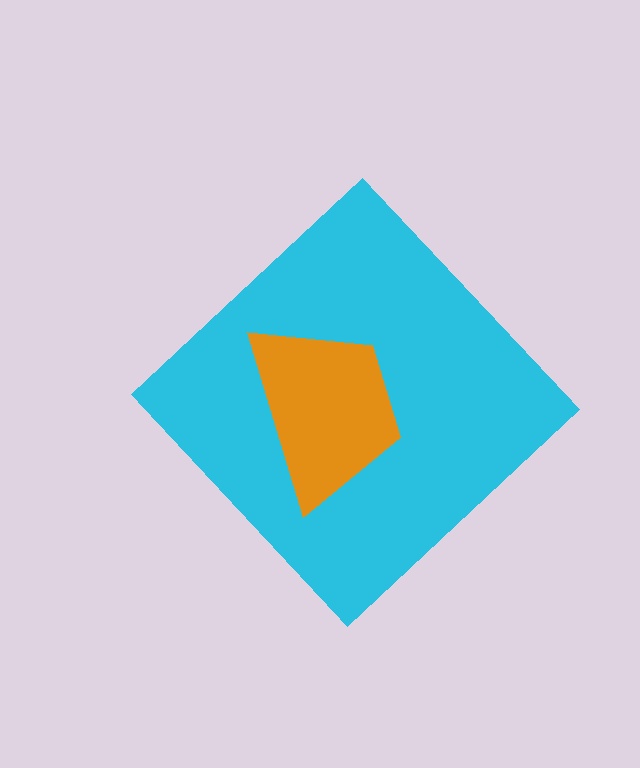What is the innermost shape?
The orange trapezoid.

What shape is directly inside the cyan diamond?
The orange trapezoid.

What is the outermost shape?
The cyan diamond.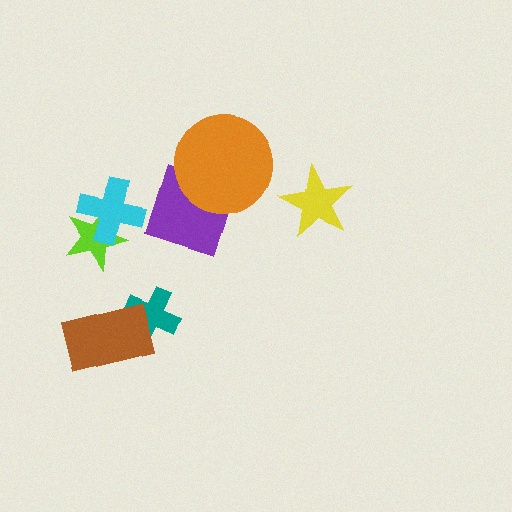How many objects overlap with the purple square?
1 object overlaps with the purple square.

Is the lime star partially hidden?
Yes, it is partially covered by another shape.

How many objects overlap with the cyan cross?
1 object overlaps with the cyan cross.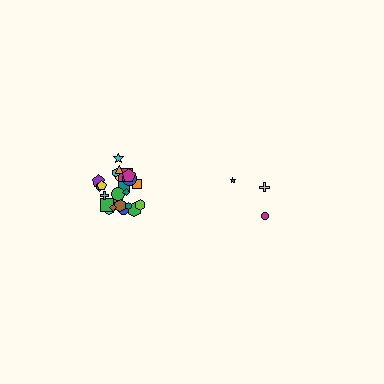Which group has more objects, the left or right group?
The left group.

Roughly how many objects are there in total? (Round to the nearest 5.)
Roughly 30 objects in total.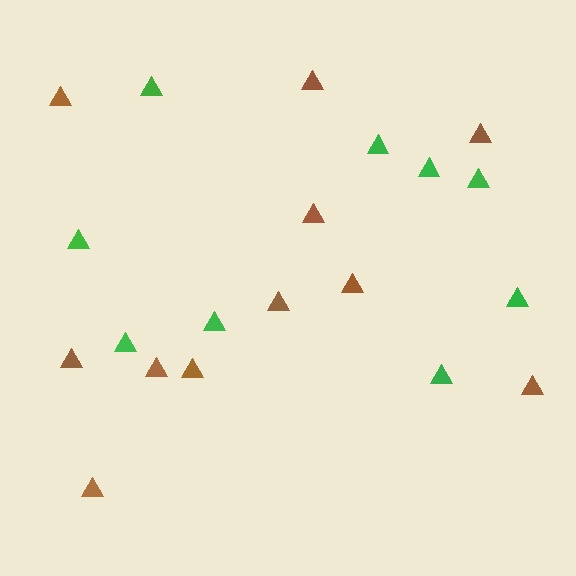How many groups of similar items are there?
There are 2 groups: one group of brown triangles (11) and one group of green triangles (9).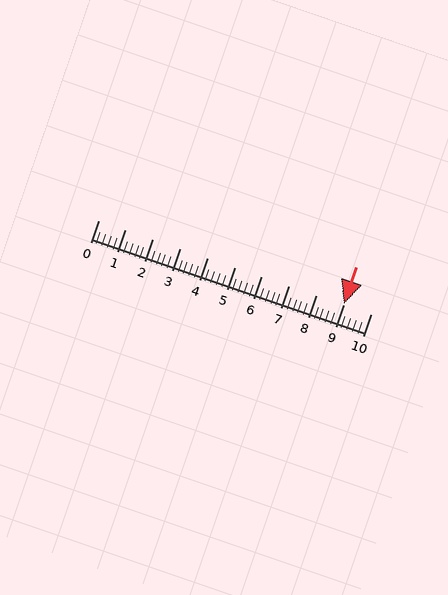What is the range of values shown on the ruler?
The ruler shows values from 0 to 10.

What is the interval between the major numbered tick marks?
The major tick marks are spaced 1 units apart.